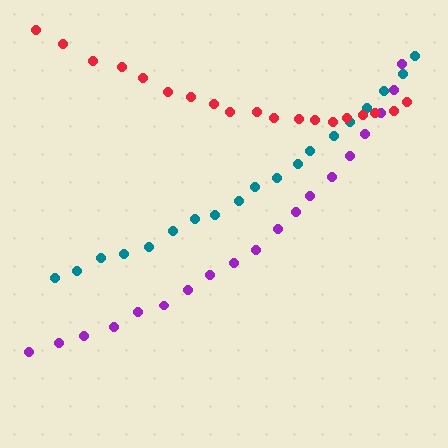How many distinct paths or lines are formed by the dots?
There are 3 distinct paths.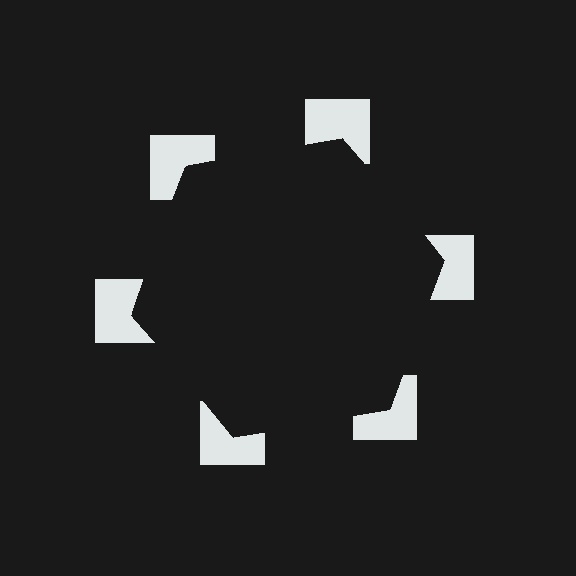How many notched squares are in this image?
There are 6 — one at each vertex of the illusory hexagon.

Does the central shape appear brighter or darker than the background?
It typically appears slightly darker than the background, even though no actual brightness change is drawn.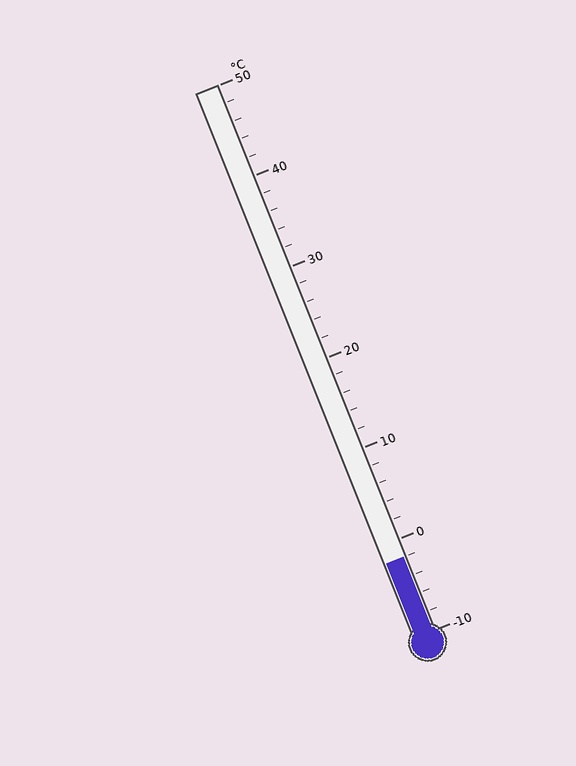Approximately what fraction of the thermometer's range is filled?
The thermometer is filled to approximately 15% of its range.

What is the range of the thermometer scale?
The thermometer scale ranges from -10°C to 50°C.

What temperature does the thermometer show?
The thermometer shows approximately -2°C.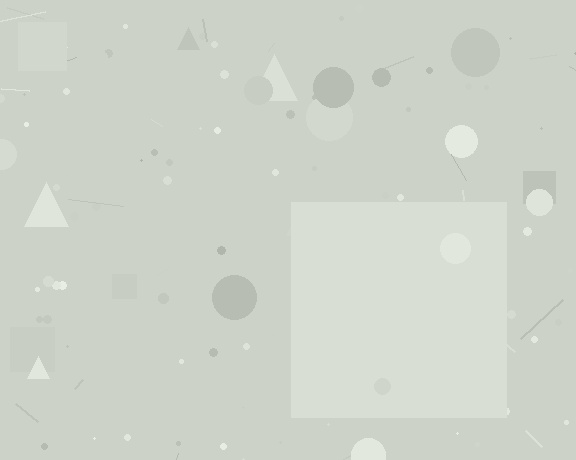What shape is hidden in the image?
A square is hidden in the image.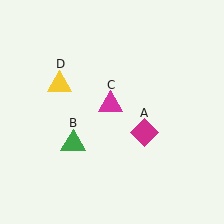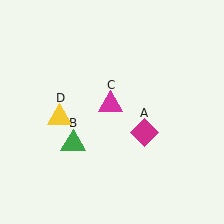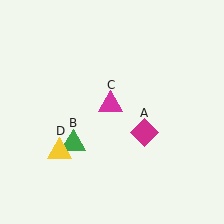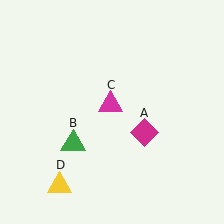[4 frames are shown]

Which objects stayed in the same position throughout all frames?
Magenta diamond (object A) and green triangle (object B) and magenta triangle (object C) remained stationary.